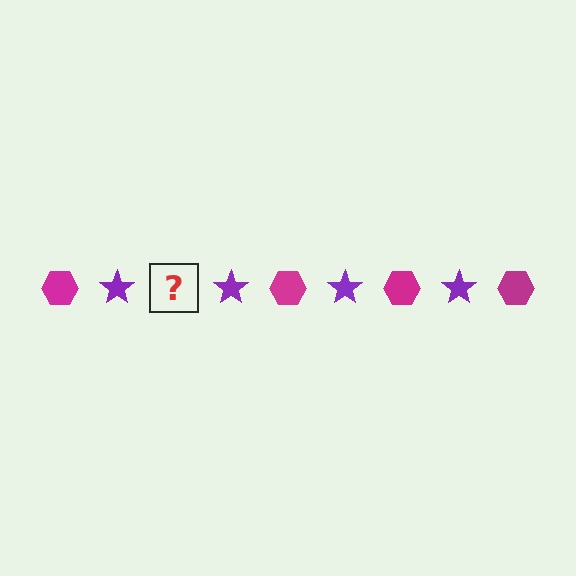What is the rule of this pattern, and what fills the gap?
The rule is that the pattern alternates between magenta hexagon and purple star. The gap should be filled with a magenta hexagon.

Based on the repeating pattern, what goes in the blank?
The blank should be a magenta hexagon.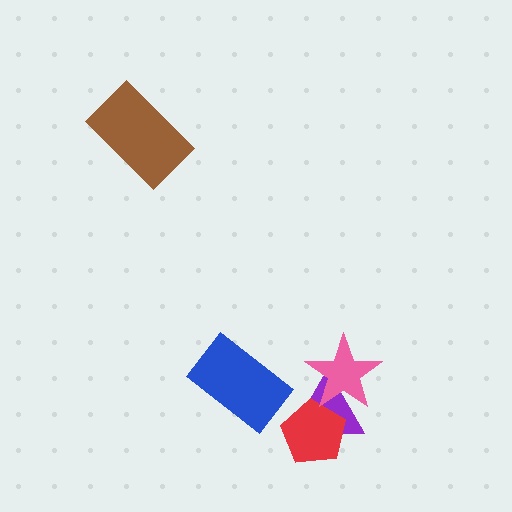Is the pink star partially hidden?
No, no other shape covers it.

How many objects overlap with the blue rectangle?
0 objects overlap with the blue rectangle.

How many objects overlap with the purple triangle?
2 objects overlap with the purple triangle.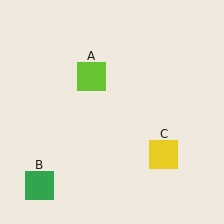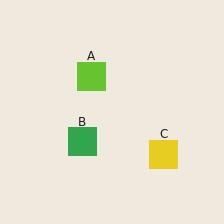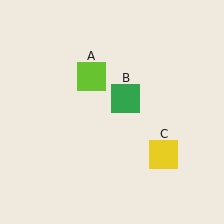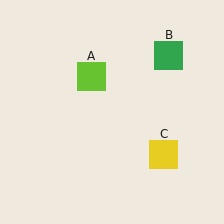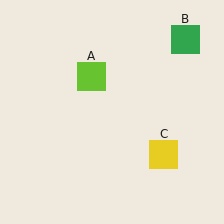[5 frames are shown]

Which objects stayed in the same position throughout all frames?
Lime square (object A) and yellow square (object C) remained stationary.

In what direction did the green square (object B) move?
The green square (object B) moved up and to the right.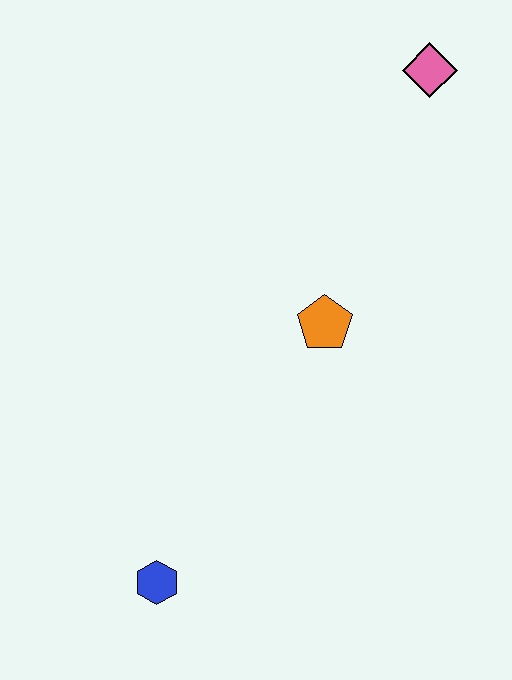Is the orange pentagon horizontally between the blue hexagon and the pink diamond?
Yes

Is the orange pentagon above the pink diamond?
No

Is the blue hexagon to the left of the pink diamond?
Yes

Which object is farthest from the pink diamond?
The blue hexagon is farthest from the pink diamond.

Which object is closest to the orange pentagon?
The pink diamond is closest to the orange pentagon.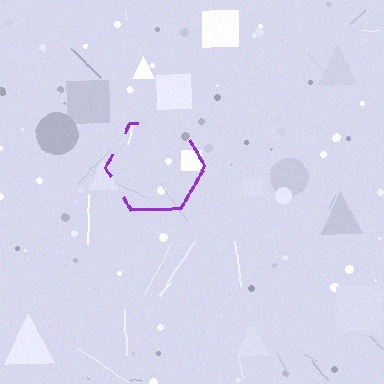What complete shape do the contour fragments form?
The contour fragments form a hexagon.